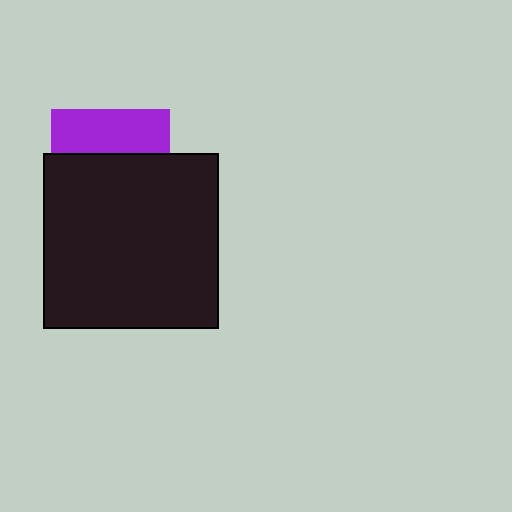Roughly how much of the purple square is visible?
A small part of it is visible (roughly 37%).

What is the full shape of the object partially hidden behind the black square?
The partially hidden object is a purple square.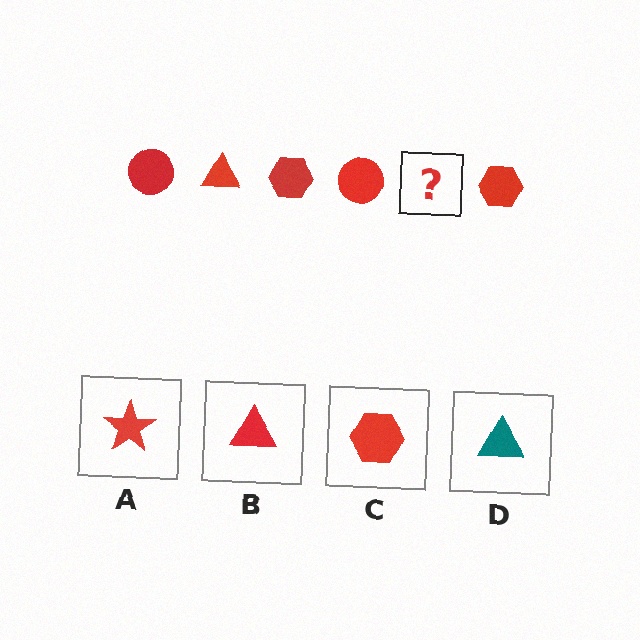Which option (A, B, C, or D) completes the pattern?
B.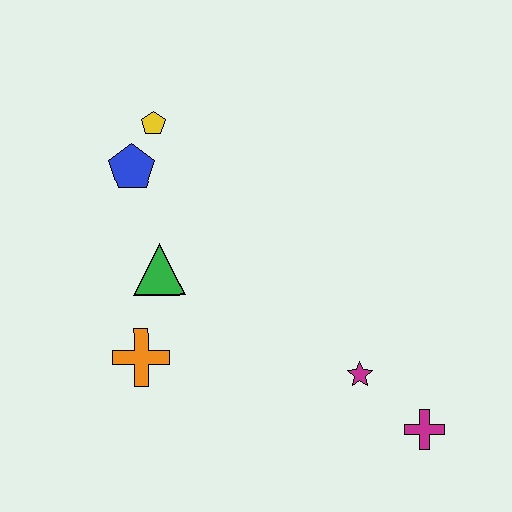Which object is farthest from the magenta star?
The yellow pentagon is farthest from the magenta star.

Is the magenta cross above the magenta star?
No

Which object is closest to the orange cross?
The green triangle is closest to the orange cross.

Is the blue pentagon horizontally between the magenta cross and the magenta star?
No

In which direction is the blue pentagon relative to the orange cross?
The blue pentagon is above the orange cross.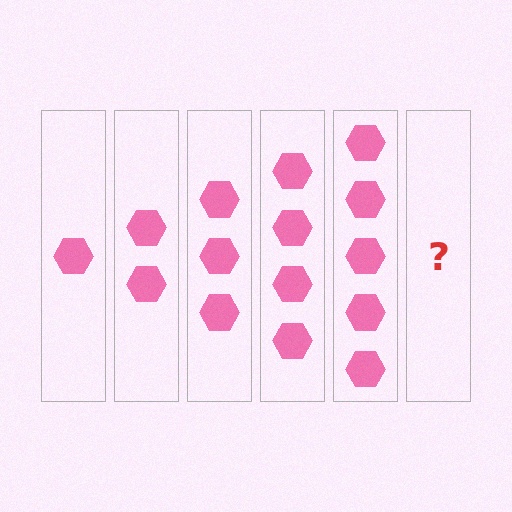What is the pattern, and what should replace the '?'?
The pattern is that each step adds one more hexagon. The '?' should be 6 hexagons.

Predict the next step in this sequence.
The next step is 6 hexagons.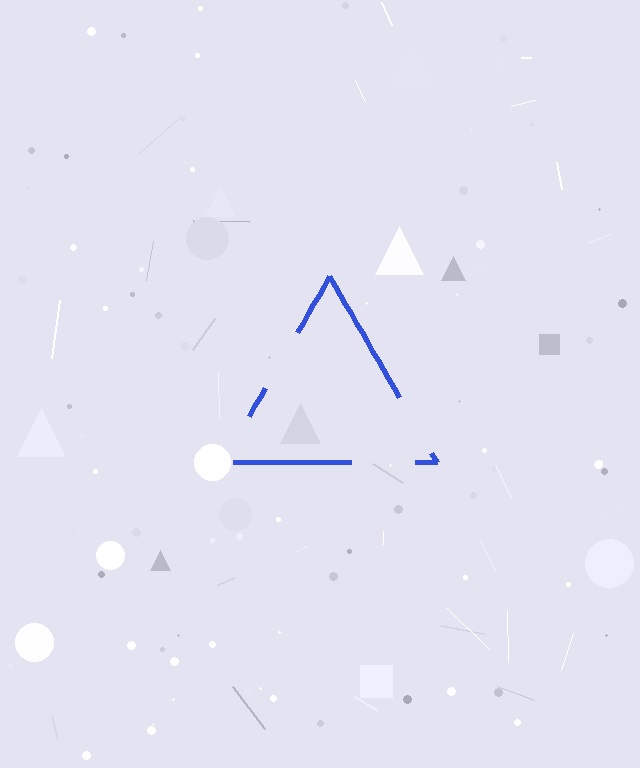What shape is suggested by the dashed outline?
The dashed outline suggests a triangle.